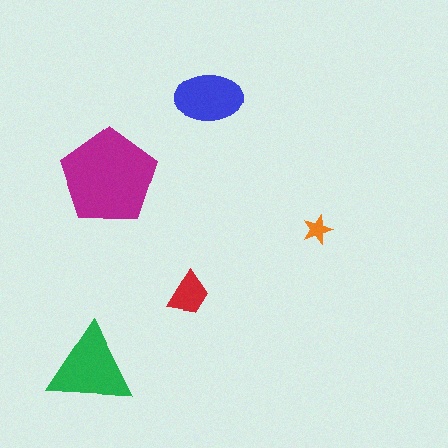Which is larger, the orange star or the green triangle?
The green triangle.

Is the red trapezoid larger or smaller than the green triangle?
Smaller.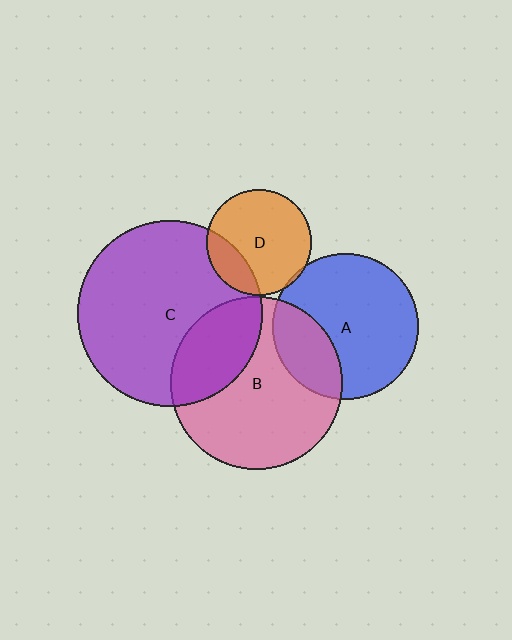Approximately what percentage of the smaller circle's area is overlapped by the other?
Approximately 20%.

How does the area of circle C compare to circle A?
Approximately 1.6 times.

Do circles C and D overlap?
Yes.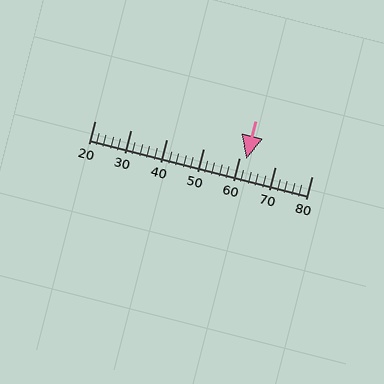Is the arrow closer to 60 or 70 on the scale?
The arrow is closer to 60.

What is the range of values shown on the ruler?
The ruler shows values from 20 to 80.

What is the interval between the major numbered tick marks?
The major tick marks are spaced 10 units apart.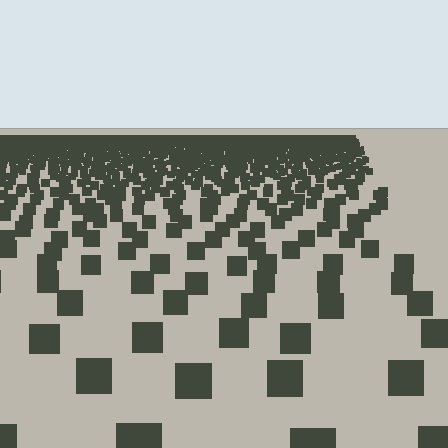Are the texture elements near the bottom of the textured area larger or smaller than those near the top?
Larger. Near the bottom, elements are closer to the viewer and appear at a bigger on-screen size.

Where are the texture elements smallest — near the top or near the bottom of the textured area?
Near the top.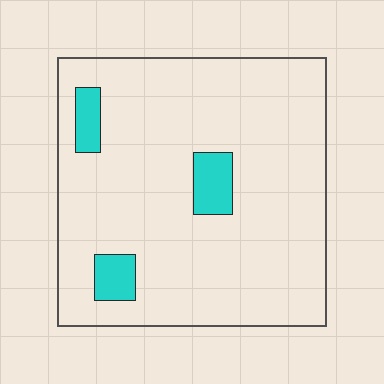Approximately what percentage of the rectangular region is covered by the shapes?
Approximately 10%.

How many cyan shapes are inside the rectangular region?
3.